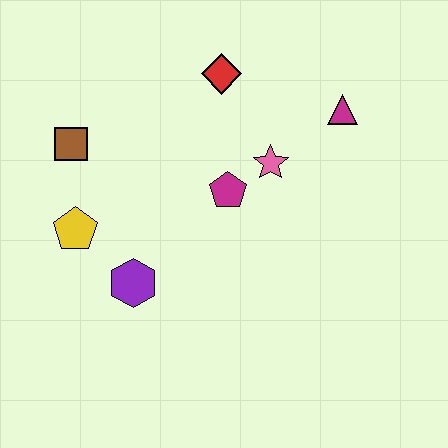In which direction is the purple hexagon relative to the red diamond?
The purple hexagon is below the red diamond.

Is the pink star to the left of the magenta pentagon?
No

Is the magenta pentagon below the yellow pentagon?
No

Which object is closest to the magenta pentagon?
The pink star is closest to the magenta pentagon.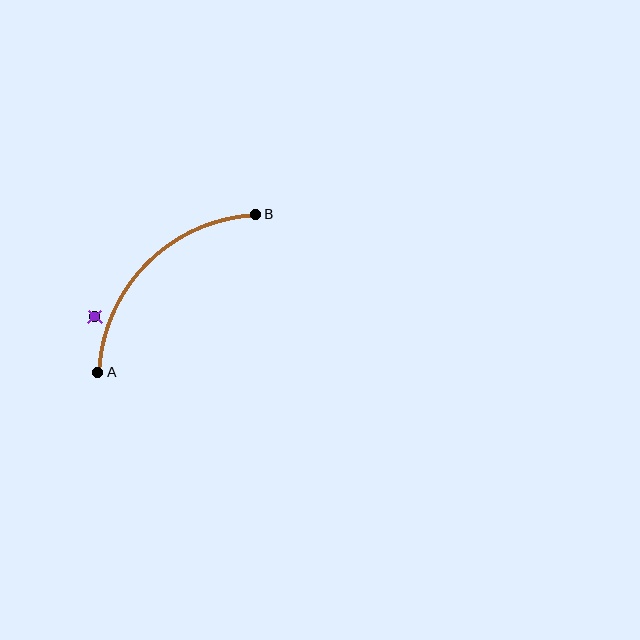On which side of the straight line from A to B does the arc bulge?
The arc bulges above and to the left of the straight line connecting A and B.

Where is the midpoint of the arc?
The arc midpoint is the point on the curve farthest from the straight line joining A and B. It sits above and to the left of that line.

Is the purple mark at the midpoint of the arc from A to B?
No — the purple mark does not lie on the arc at all. It sits slightly outside the curve.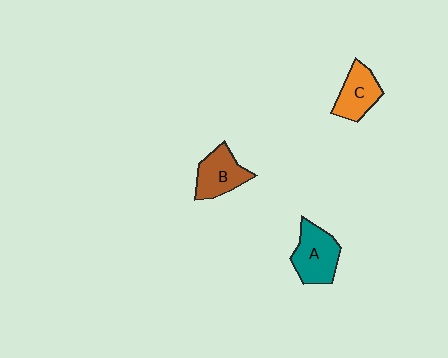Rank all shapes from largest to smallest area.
From largest to smallest: A (teal), B (brown), C (orange).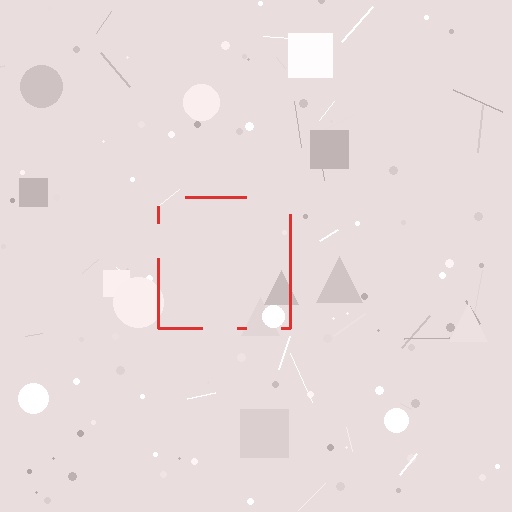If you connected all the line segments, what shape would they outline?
They would outline a square.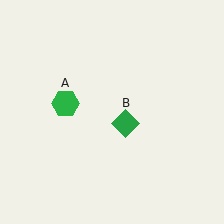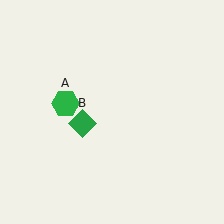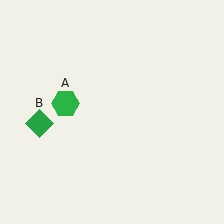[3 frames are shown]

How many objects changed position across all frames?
1 object changed position: green diamond (object B).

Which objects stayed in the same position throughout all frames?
Green hexagon (object A) remained stationary.